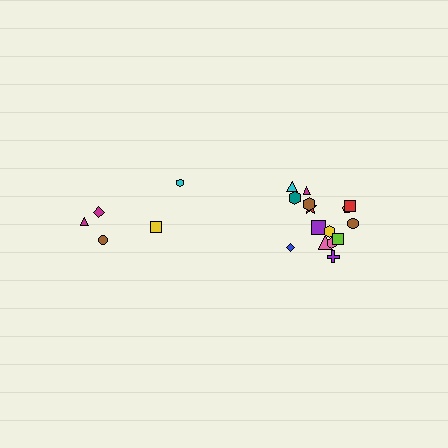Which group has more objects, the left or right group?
The right group.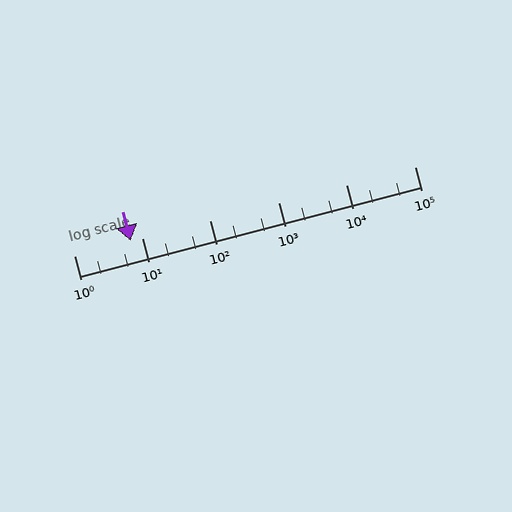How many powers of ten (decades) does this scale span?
The scale spans 5 decades, from 1 to 100000.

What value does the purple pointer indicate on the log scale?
The pointer indicates approximately 6.8.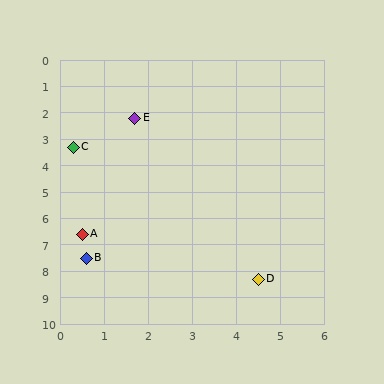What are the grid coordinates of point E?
Point E is at approximately (1.7, 2.2).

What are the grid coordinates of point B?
Point B is at approximately (0.6, 7.5).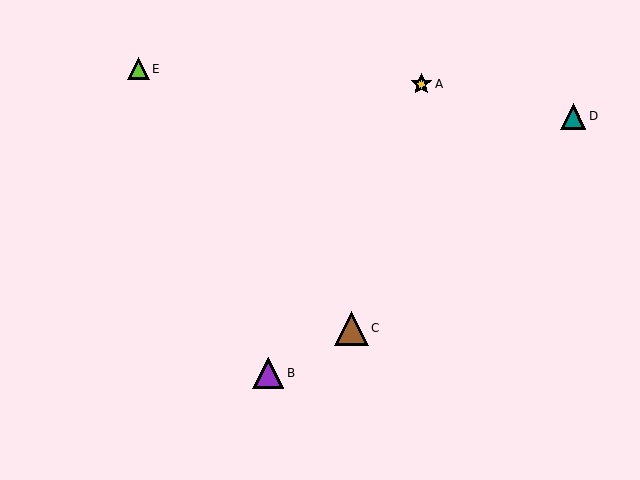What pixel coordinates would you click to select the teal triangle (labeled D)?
Click at (573, 116) to select the teal triangle D.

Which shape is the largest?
The brown triangle (labeled C) is the largest.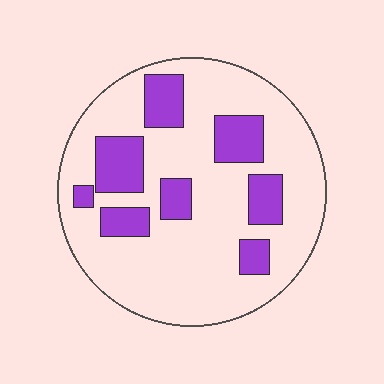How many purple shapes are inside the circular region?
8.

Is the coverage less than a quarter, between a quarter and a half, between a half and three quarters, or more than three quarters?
Less than a quarter.